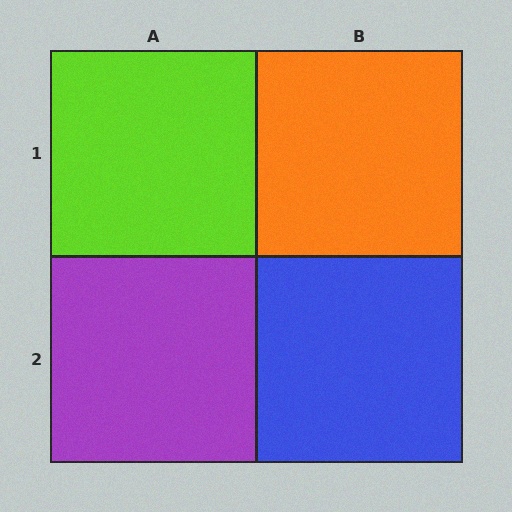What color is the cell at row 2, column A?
Purple.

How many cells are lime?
1 cell is lime.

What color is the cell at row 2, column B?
Blue.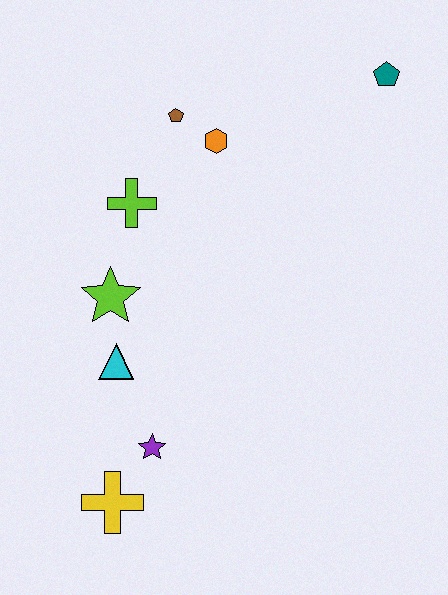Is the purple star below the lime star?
Yes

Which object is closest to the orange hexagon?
The brown pentagon is closest to the orange hexagon.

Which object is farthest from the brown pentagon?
The yellow cross is farthest from the brown pentagon.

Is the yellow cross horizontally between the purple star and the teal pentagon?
No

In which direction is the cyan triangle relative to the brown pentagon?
The cyan triangle is below the brown pentagon.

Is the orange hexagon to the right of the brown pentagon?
Yes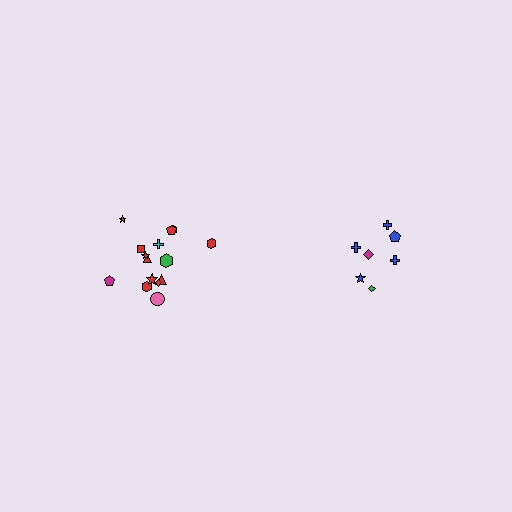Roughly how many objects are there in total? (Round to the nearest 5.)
Roughly 20 objects in total.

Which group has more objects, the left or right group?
The left group.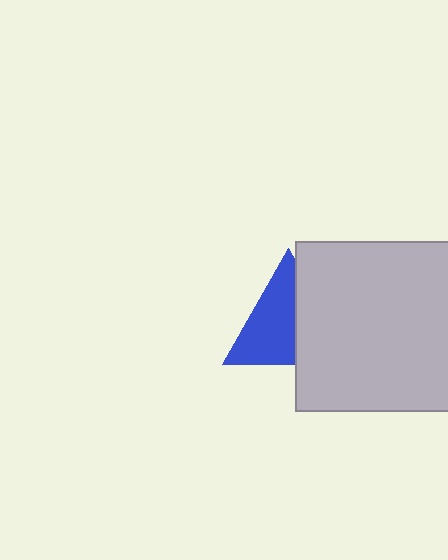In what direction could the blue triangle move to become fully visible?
The blue triangle could move left. That would shift it out from behind the light gray square entirely.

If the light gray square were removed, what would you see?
You would see the complete blue triangle.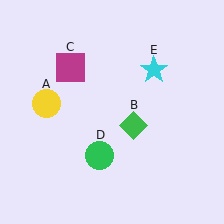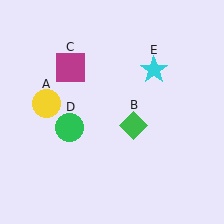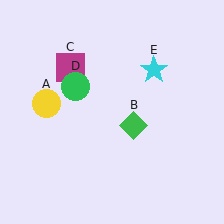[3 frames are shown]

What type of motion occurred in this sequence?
The green circle (object D) rotated clockwise around the center of the scene.